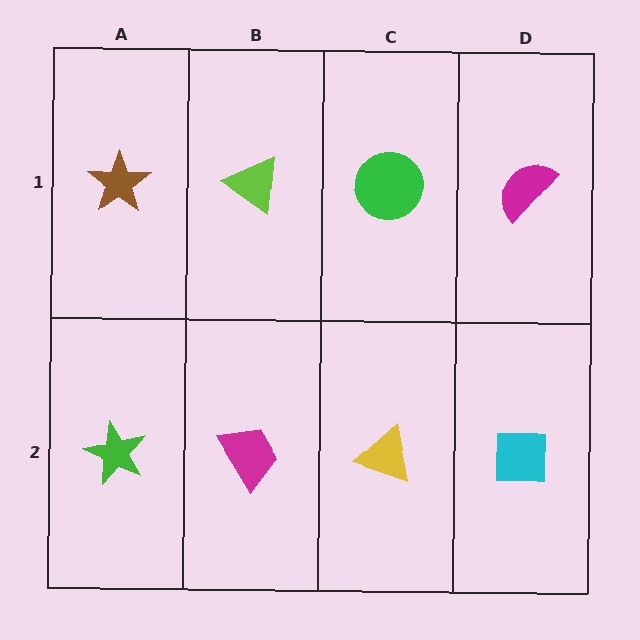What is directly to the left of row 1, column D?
A green circle.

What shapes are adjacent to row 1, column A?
A green star (row 2, column A), a lime triangle (row 1, column B).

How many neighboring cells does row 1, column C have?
3.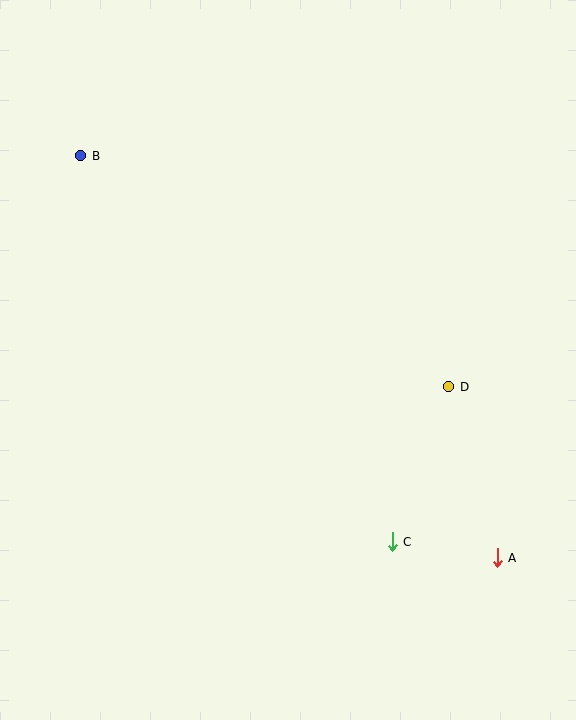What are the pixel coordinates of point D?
Point D is at (449, 387).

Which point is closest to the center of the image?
Point D at (449, 387) is closest to the center.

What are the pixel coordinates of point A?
Point A is at (497, 558).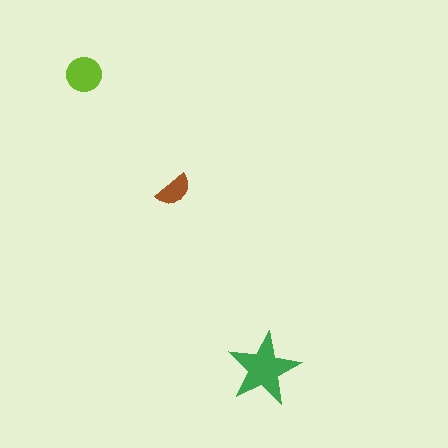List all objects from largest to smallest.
The green star, the lime circle, the brown semicircle.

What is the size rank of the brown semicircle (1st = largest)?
3rd.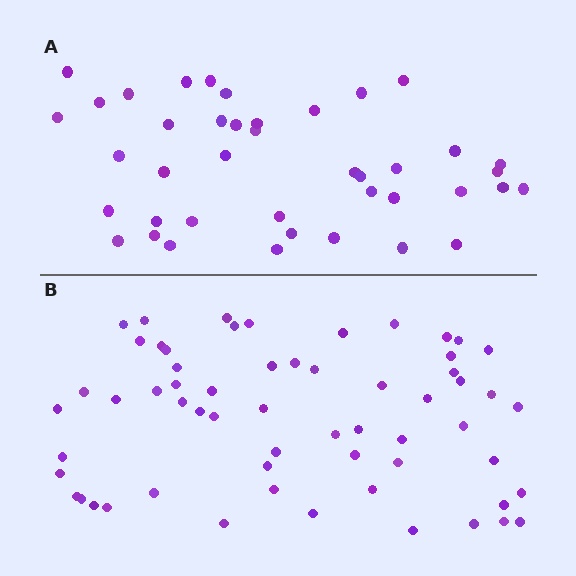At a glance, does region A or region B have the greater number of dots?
Region B (the bottom region) has more dots.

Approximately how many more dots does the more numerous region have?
Region B has approximately 20 more dots than region A.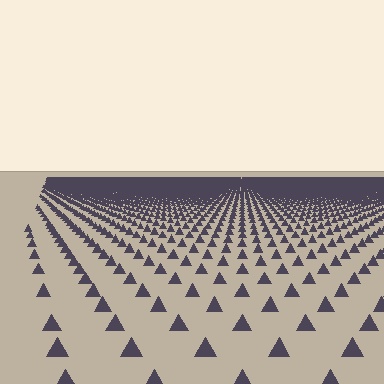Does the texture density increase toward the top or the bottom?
Density increases toward the top.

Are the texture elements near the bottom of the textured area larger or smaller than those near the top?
Larger. Near the bottom, elements are closer to the viewer and appear at a bigger on-screen size.